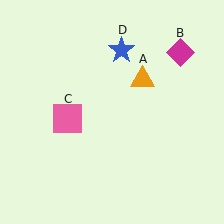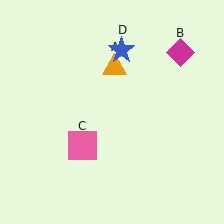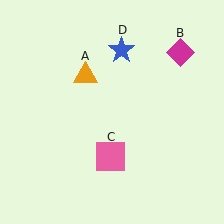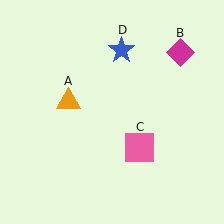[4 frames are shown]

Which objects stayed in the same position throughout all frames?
Magenta diamond (object B) and blue star (object D) remained stationary.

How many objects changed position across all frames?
2 objects changed position: orange triangle (object A), pink square (object C).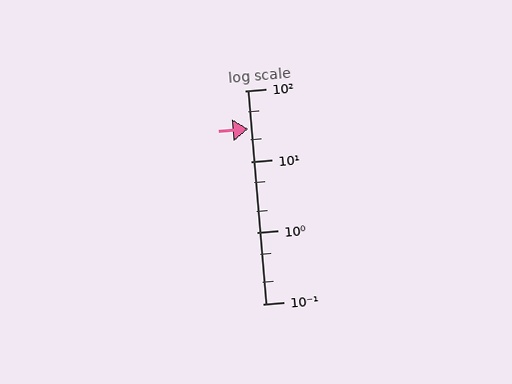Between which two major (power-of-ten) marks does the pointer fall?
The pointer is between 10 and 100.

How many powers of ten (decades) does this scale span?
The scale spans 3 decades, from 0.1 to 100.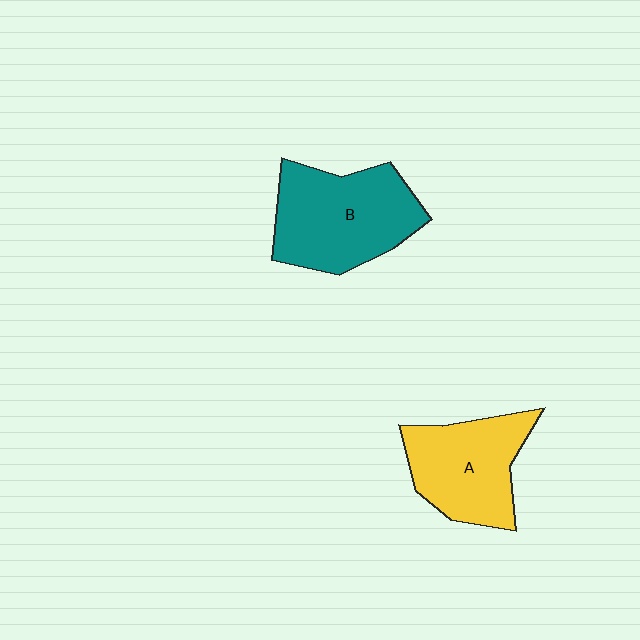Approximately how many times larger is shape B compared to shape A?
Approximately 1.2 times.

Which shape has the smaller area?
Shape A (yellow).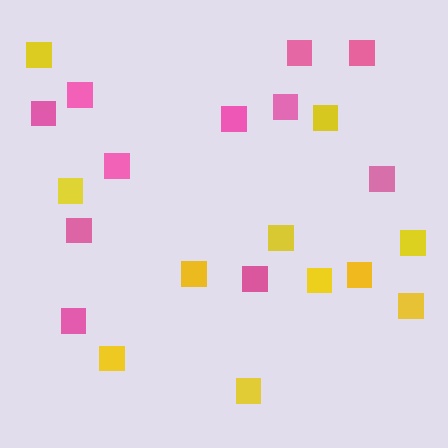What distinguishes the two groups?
There are 2 groups: one group of pink squares (11) and one group of yellow squares (11).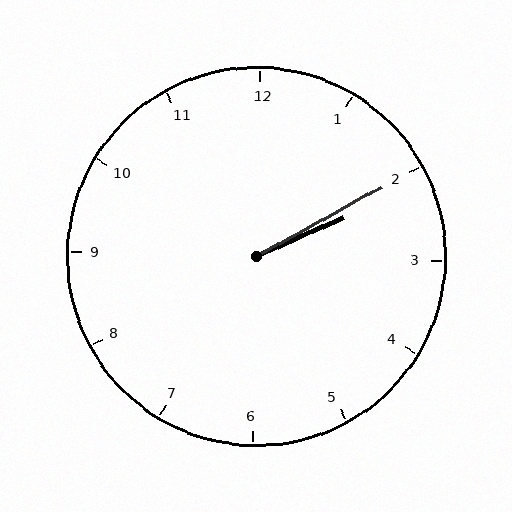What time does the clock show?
2:10.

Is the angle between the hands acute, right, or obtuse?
It is acute.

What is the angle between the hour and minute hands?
Approximately 5 degrees.